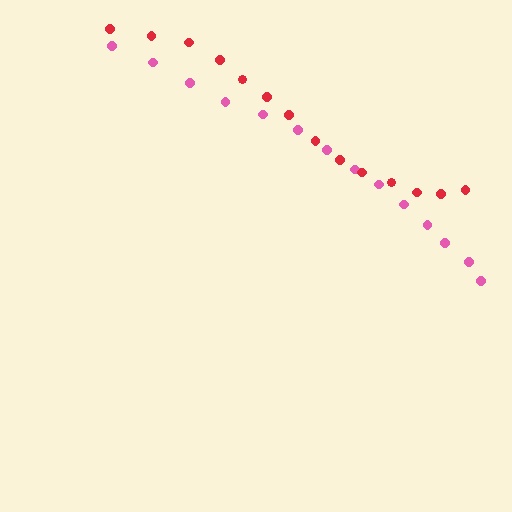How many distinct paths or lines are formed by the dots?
There are 2 distinct paths.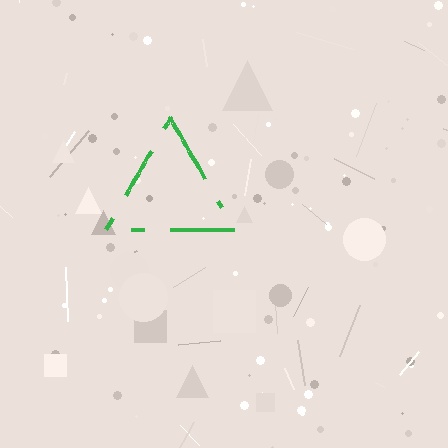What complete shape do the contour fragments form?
The contour fragments form a triangle.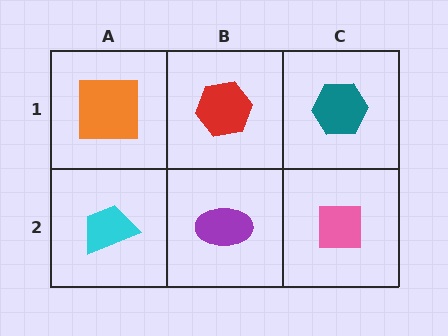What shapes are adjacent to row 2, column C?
A teal hexagon (row 1, column C), a purple ellipse (row 2, column B).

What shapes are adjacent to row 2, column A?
An orange square (row 1, column A), a purple ellipse (row 2, column B).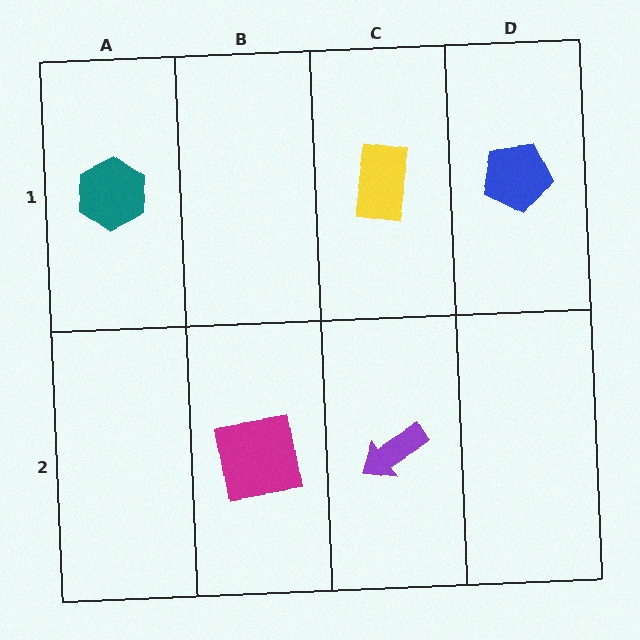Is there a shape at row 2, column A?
No, that cell is empty.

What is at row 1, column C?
A yellow rectangle.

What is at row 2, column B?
A magenta square.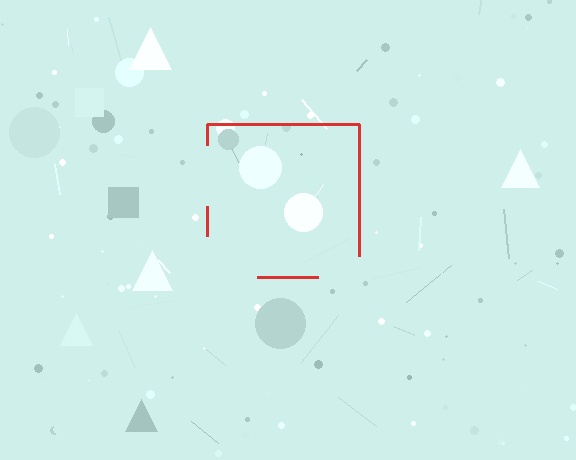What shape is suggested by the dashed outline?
The dashed outline suggests a square.